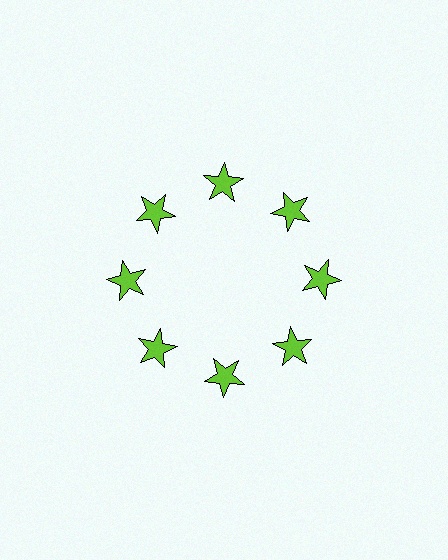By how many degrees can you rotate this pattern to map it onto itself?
The pattern maps onto itself every 45 degrees of rotation.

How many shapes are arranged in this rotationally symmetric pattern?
There are 8 shapes, arranged in 8 groups of 1.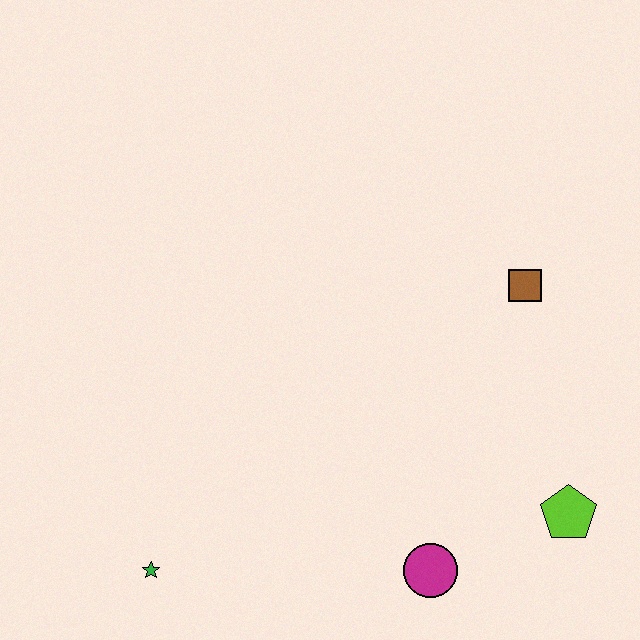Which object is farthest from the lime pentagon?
The green star is farthest from the lime pentagon.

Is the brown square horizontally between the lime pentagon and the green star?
Yes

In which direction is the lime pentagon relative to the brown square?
The lime pentagon is below the brown square.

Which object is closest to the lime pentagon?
The magenta circle is closest to the lime pentagon.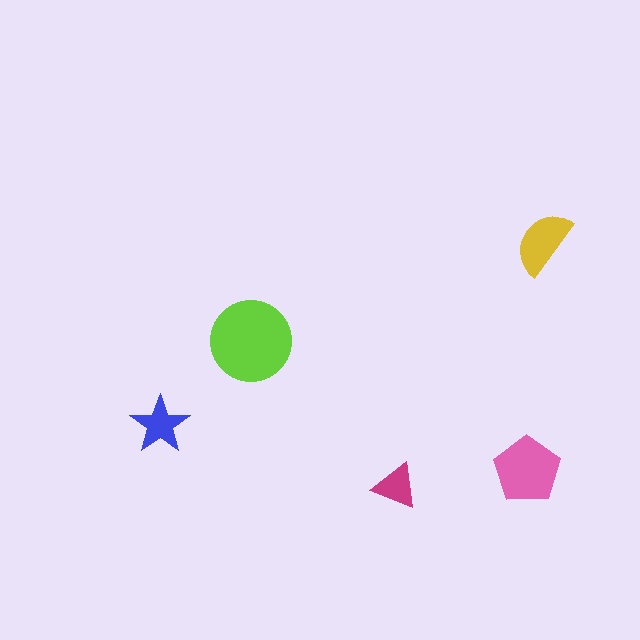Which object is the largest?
The lime circle.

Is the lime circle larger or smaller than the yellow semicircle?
Larger.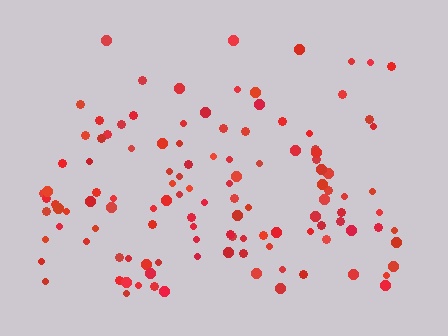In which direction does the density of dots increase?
From top to bottom, with the bottom side densest.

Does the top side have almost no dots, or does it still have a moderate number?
Still a moderate number, just noticeably fewer than the bottom.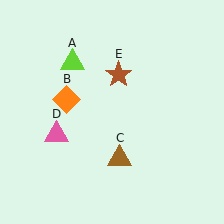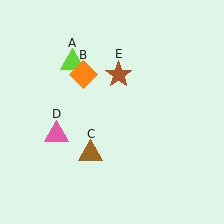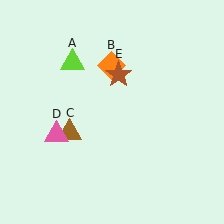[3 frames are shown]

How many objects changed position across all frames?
2 objects changed position: orange diamond (object B), brown triangle (object C).